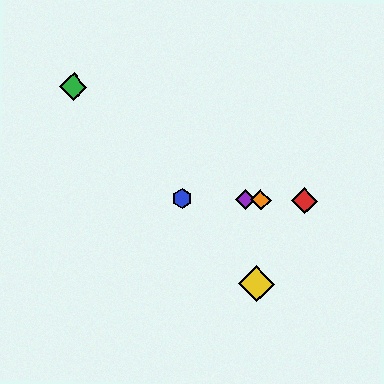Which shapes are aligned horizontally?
The red diamond, the blue hexagon, the purple diamond, the orange diamond are aligned horizontally.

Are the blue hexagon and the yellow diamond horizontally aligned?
No, the blue hexagon is at y≈198 and the yellow diamond is at y≈284.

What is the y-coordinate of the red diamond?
The red diamond is at y≈201.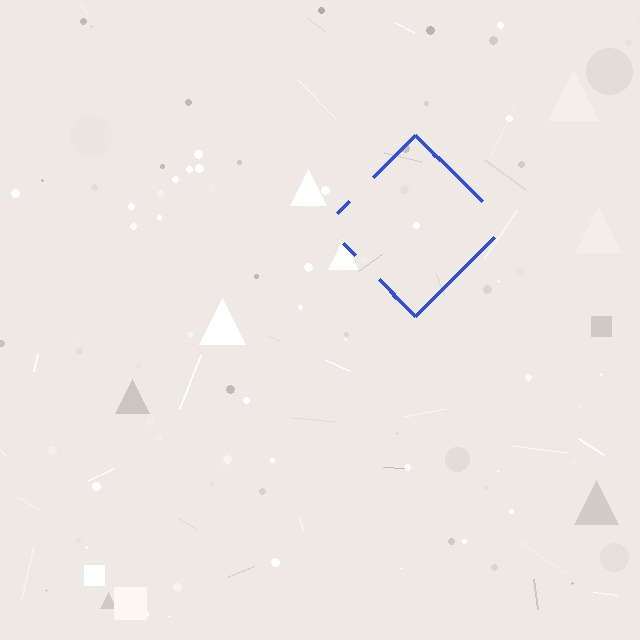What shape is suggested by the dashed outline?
The dashed outline suggests a diamond.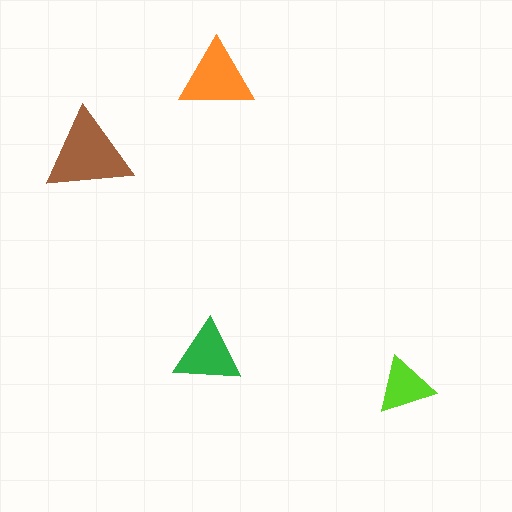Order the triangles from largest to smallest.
the brown one, the orange one, the green one, the lime one.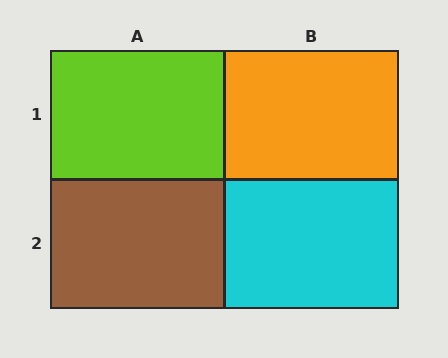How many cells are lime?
1 cell is lime.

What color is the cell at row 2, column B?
Cyan.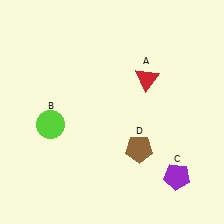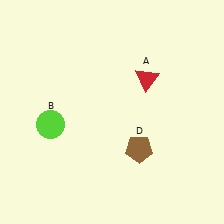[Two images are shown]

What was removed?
The purple pentagon (C) was removed in Image 2.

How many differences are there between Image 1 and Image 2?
There is 1 difference between the two images.